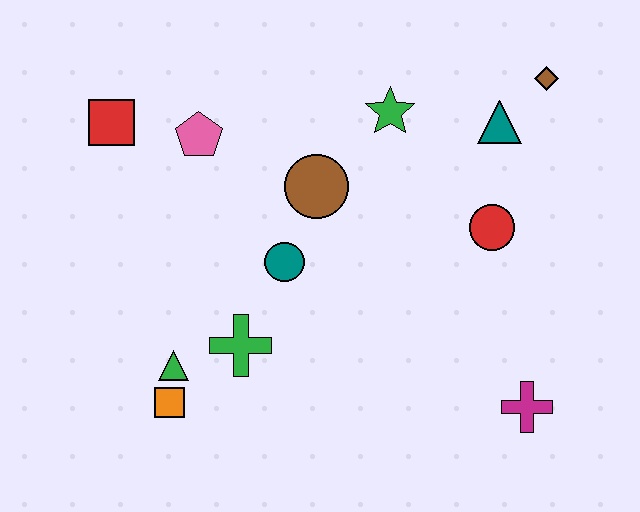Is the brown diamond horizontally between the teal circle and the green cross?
No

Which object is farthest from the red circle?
The red square is farthest from the red circle.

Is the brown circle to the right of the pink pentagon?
Yes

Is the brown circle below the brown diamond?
Yes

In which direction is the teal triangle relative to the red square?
The teal triangle is to the right of the red square.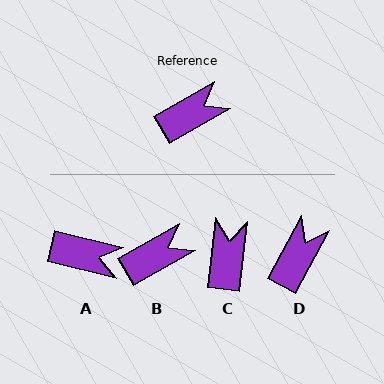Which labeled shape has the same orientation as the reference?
B.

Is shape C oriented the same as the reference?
No, it is off by about 53 degrees.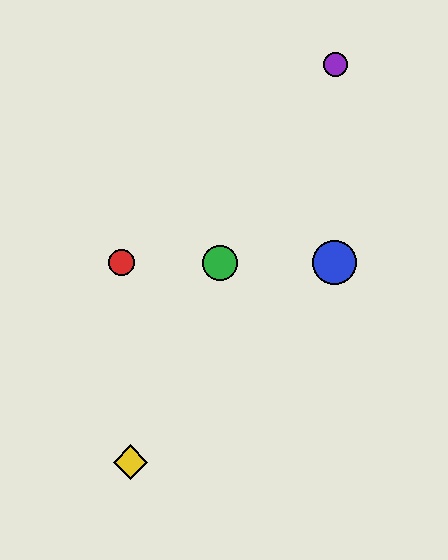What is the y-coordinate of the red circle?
The red circle is at y≈263.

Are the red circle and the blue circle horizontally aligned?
Yes, both are at y≈263.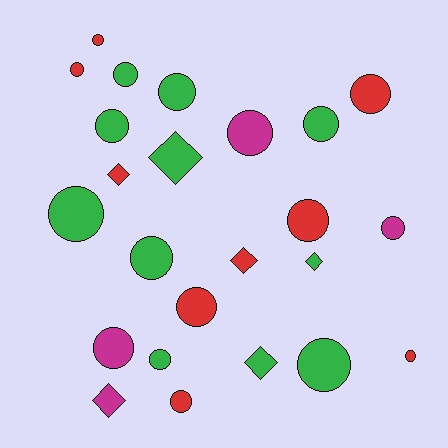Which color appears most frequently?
Green, with 11 objects.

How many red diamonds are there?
There are 2 red diamonds.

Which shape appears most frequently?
Circle, with 18 objects.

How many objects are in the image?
There are 24 objects.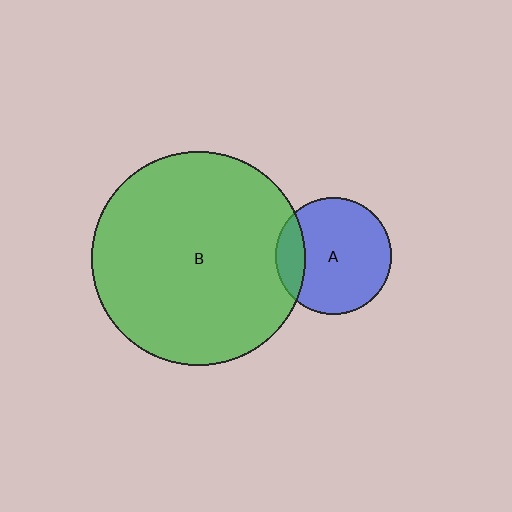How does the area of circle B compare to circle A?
Approximately 3.4 times.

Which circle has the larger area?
Circle B (green).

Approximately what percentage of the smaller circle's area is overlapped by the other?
Approximately 15%.